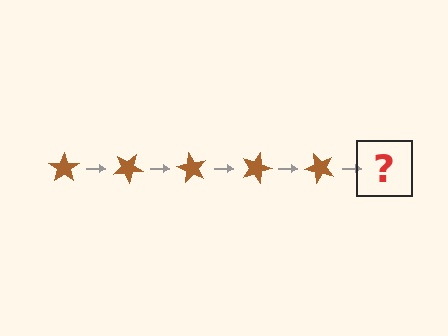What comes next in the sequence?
The next element should be a brown star rotated 150 degrees.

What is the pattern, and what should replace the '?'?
The pattern is that the star rotates 30 degrees each step. The '?' should be a brown star rotated 150 degrees.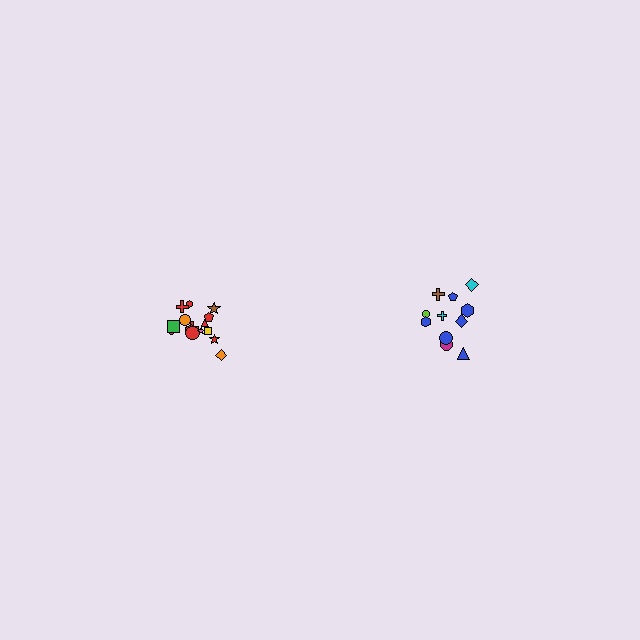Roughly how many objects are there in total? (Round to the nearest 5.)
Roughly 25 objects in total.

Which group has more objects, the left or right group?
The left group.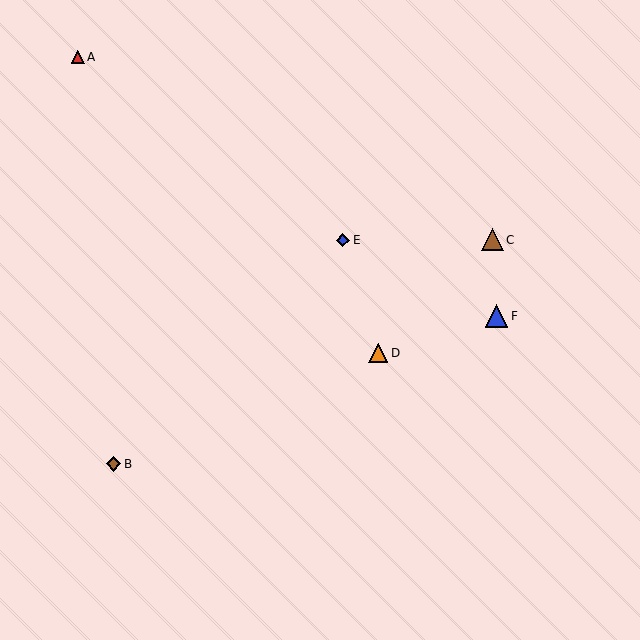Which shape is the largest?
The blue triangle (labeled F) is the largest.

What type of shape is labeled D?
Shape D is an orange triangle.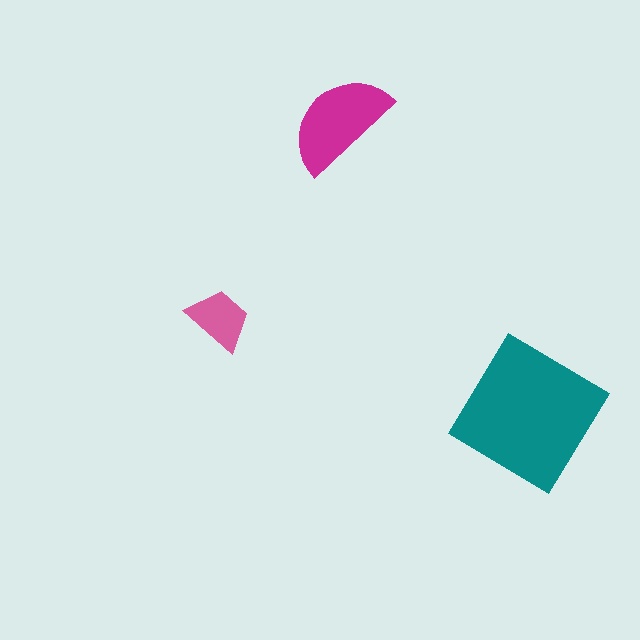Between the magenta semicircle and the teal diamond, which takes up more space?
The teal diamond.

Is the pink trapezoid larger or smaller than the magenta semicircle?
Smaller.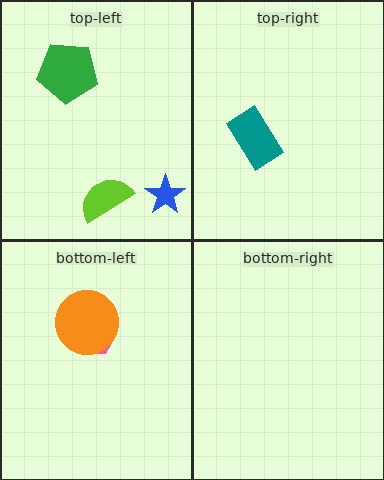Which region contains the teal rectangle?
The top-right region.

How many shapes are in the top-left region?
3.